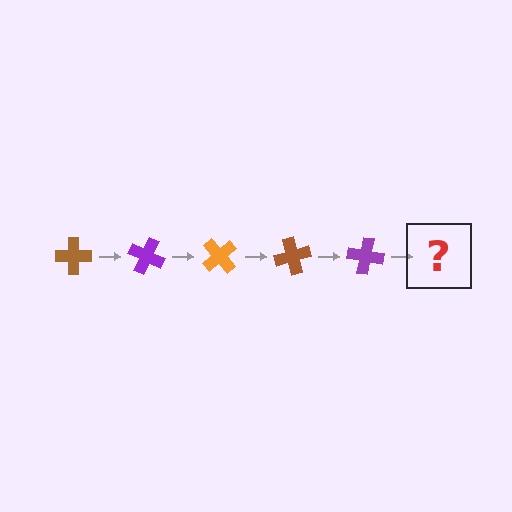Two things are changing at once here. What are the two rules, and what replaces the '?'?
The two rules are that it rotates 25 degrees each step and the color cycles through brown, purple, and orange. The '?' should be an orange cross, rotated 125 degrees from the start.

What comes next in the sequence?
The next element should be an orange cross, rotated 125 degrees from the start.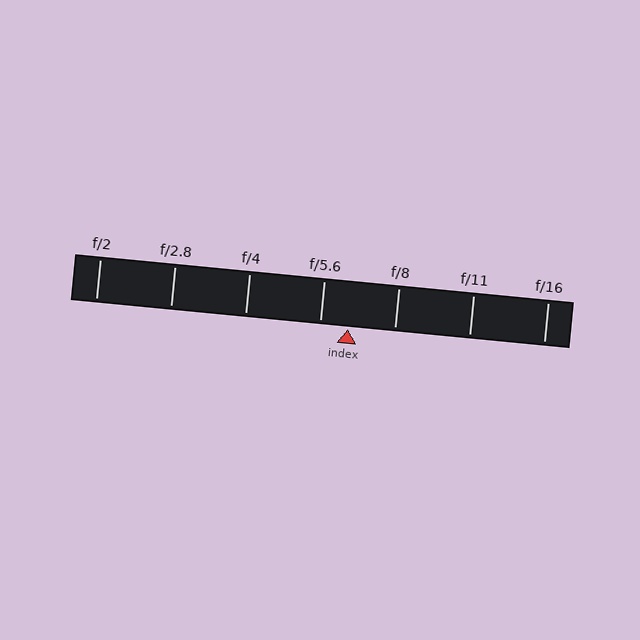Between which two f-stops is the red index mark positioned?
The index mark is between f/5.6 and f/8.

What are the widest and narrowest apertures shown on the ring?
The widest aperture shown is f/2 and the narrowest is f/16.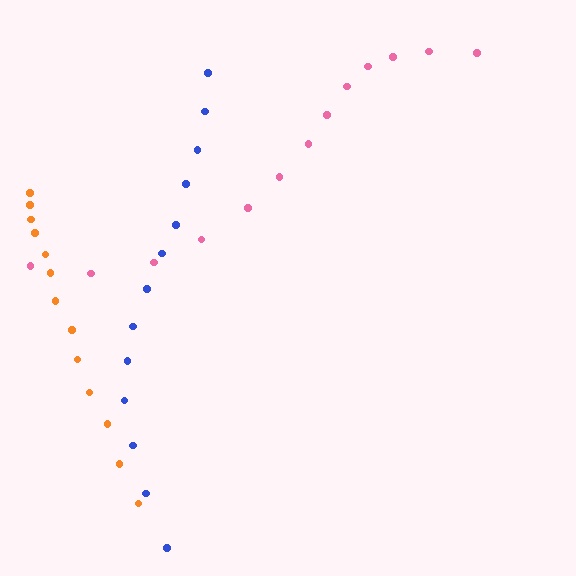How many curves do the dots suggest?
There are 3 distinct paths.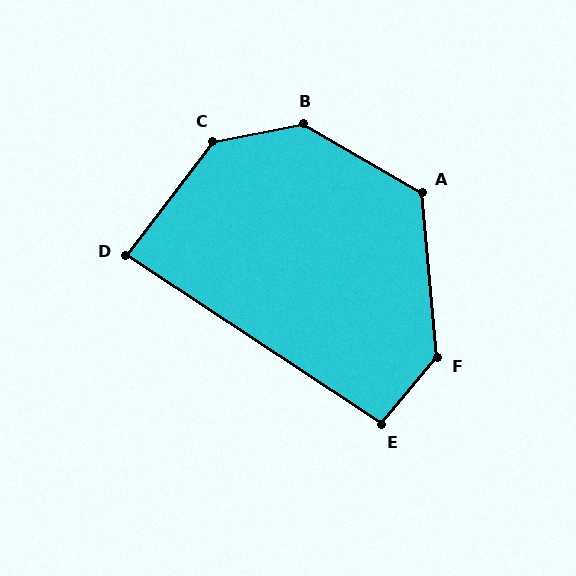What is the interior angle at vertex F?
Approximately 134 degrees (obtuse).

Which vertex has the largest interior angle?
B, at approximately 139 degrees.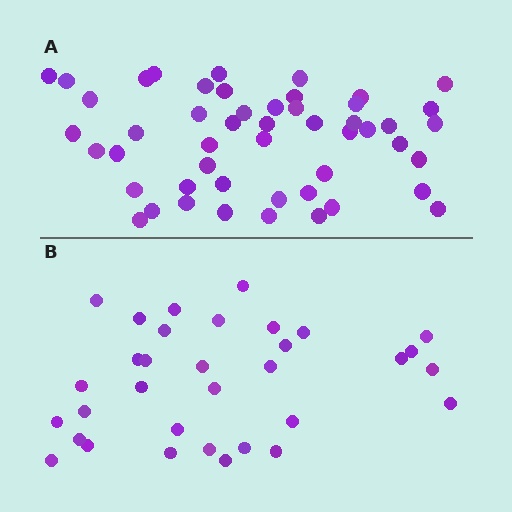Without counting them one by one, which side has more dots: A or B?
Region A (the top region) has more dots.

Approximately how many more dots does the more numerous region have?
Region A has approximately 15 more dots than region B.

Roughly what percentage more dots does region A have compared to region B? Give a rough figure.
About 50% more.